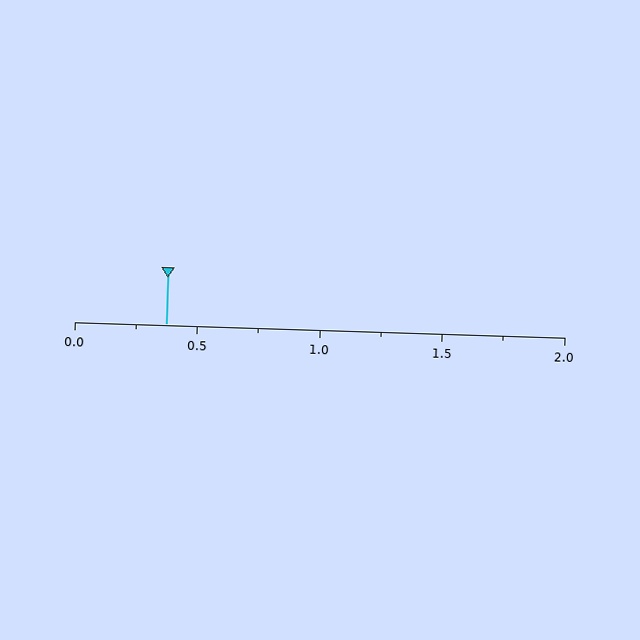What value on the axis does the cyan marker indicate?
The marker indicates approximately 0.38.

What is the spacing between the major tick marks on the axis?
The major ticks are spaced 0.5 apart.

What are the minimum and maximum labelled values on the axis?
The axis runs from 0.0 to 2.0.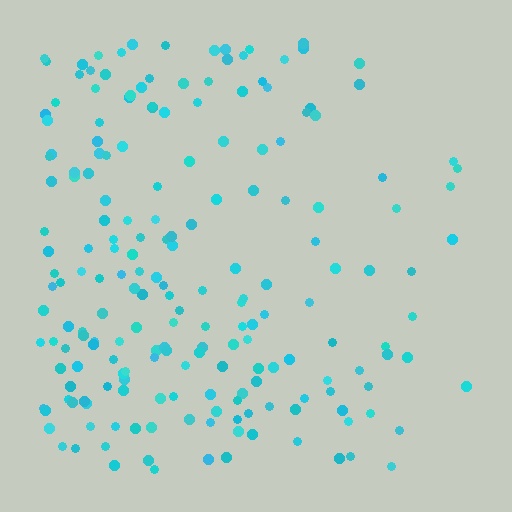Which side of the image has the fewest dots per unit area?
The right.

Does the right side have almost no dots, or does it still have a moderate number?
Still a moderate number, just noticeably fewer than the left.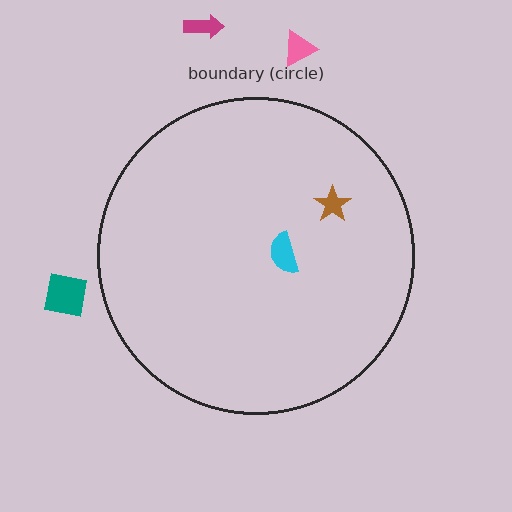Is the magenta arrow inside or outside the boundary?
Outside.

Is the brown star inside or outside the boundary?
Inside.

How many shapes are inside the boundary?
2 inside, 3 outside.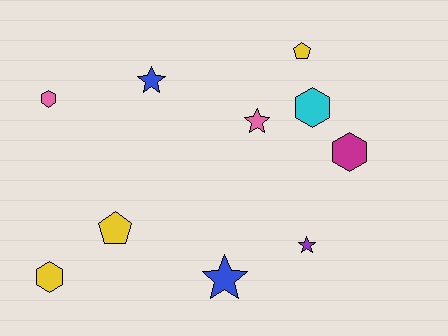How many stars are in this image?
There are 4 stars.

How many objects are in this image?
There are 10 objects.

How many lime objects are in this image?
There are no lime objects.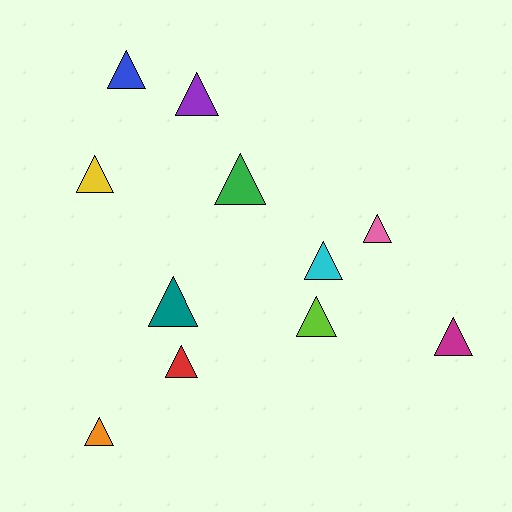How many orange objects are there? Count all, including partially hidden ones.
There is 1 orange object.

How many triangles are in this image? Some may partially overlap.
There are 11 triangles.